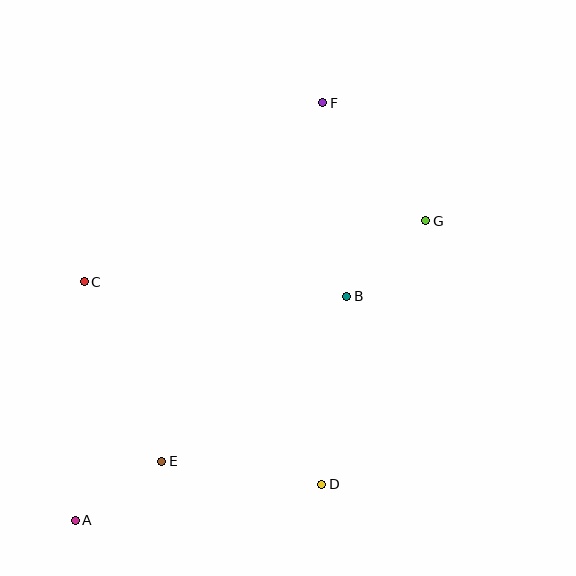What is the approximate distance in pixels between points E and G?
The distance between E and G is approximately 357 pixels.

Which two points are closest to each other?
Points A and E are closest to each other.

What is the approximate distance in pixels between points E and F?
The distance between E and F is approximately 393 pixels.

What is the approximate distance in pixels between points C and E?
The distance between C and E is approximately 196 pixels.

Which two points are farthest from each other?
Points A and F are farthest from each other.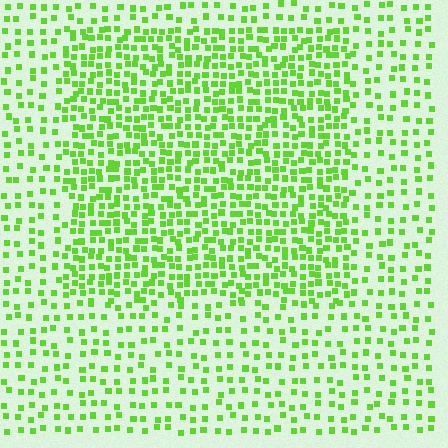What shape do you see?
I see a rectangle.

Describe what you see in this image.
The image contains small lime elements arranged at two different densities. A rectangle-shaped region is visible where the elements are more densely packed than the surrounding area.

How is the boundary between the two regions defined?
The boundary is defined by a change in element density (approximately 2.0x ratio). All elements are the same color, size, and shape.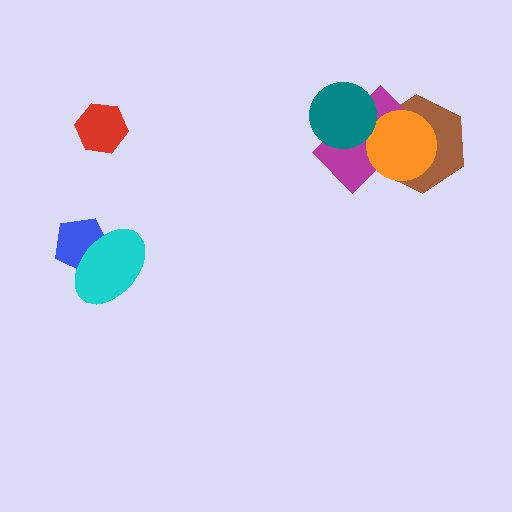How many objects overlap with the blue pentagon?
1 object overlaps with the blue pentagon.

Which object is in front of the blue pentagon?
The cyan ellipse is in front of the blue pentagon.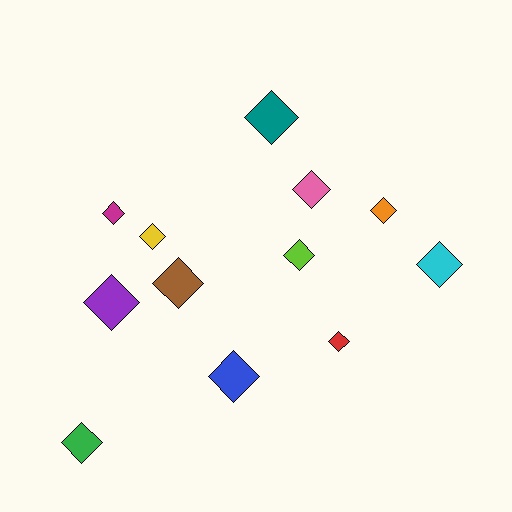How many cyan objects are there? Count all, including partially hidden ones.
There is 1 cyan object.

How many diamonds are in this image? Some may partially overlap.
There are 12 diamonds.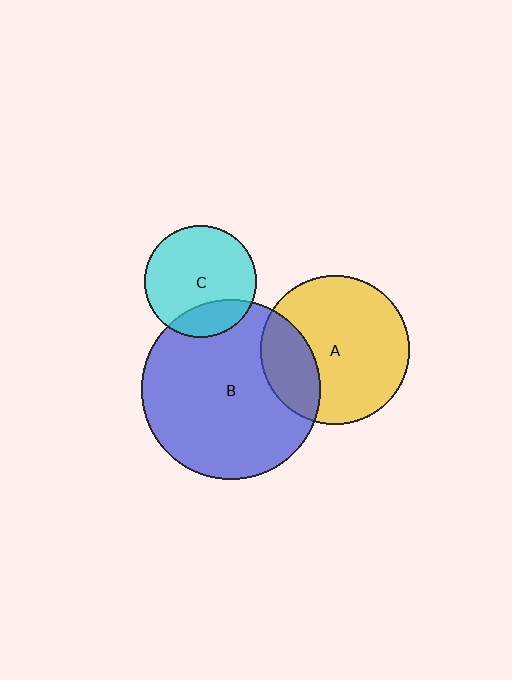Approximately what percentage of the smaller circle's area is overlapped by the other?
Approximately 25%.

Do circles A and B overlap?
Yes.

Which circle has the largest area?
Circle B (blue).